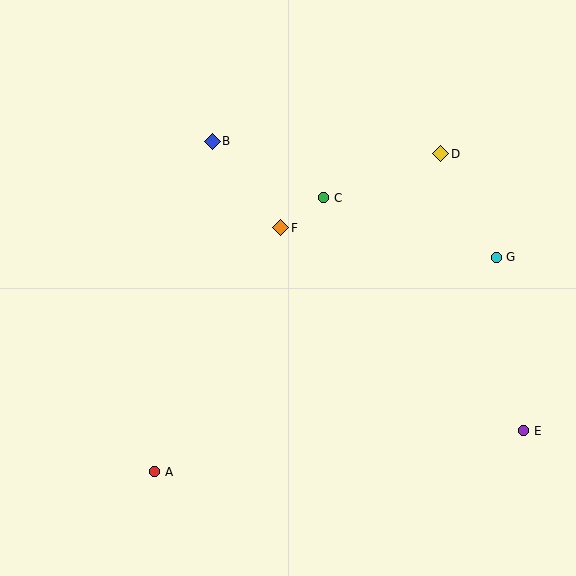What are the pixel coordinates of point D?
Point D is at (441, 154).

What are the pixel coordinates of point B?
Point B is at (212, 141).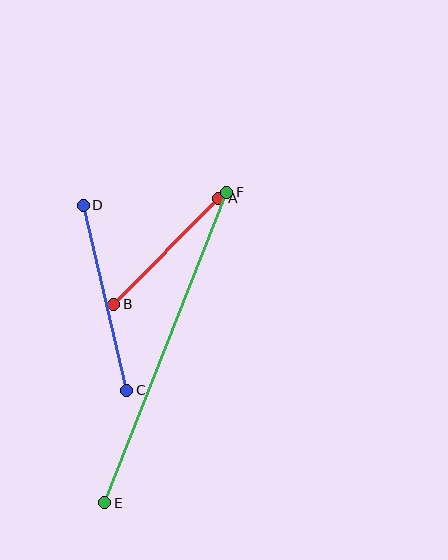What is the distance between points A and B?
The distance is approximately 149 pixels.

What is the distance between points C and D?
The distance is approximately 190 pixels.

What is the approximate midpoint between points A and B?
The midpoint is at approximately (166, 251) pixels.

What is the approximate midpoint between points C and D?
The midpoint is at approximately (105, 298) pixels.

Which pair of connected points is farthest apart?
Points E and F are farthest apart.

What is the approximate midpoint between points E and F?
The midpoint is at approximately (166, 347) pixels.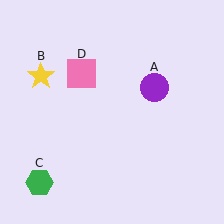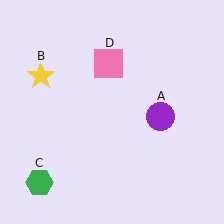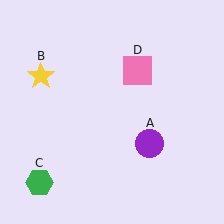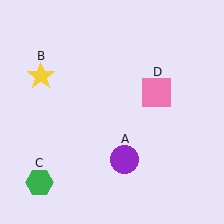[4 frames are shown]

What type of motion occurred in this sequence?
The purple circle (object A), pink square (object D) rotated clockwise around the center of the scene.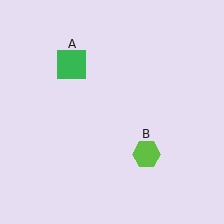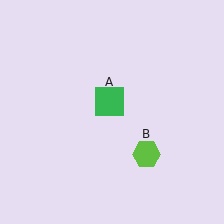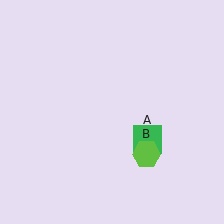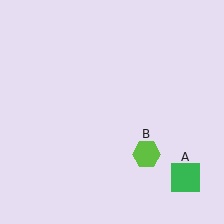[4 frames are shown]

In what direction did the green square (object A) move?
The green square (object A) moved down and to the right.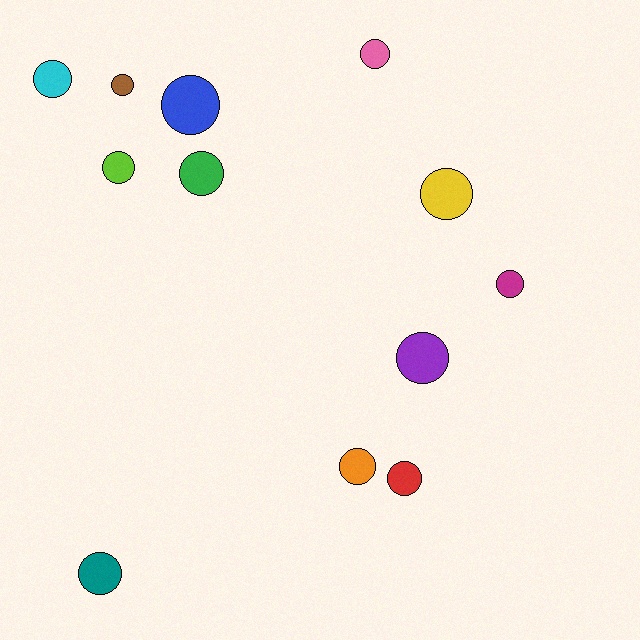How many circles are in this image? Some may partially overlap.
There are 12 circles.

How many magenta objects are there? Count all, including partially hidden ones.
There is 1 magenta object.